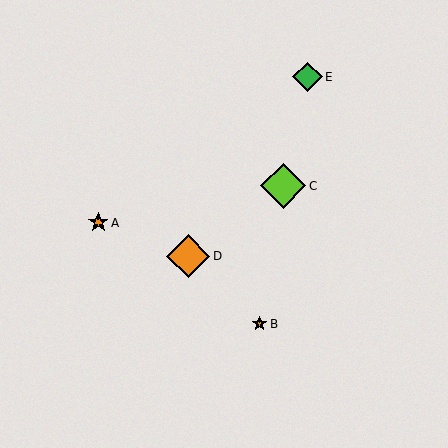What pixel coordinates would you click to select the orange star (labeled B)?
Click at (260, 324) to select the orange star B.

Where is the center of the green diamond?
The center of the green diamond is at (307, 77).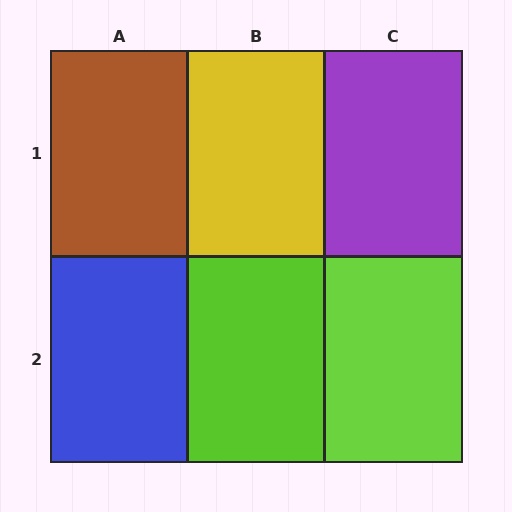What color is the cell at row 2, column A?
Blue.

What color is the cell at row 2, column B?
Lime.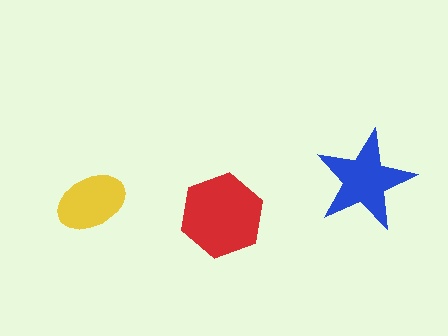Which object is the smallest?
The yellow ellipse.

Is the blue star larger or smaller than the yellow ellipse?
Larger.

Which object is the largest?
The red hexagon.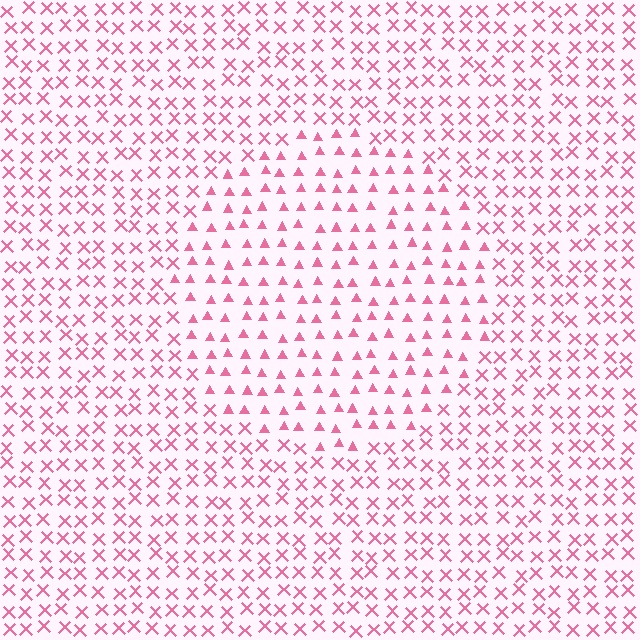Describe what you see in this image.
The image is filled with small pink elements arranged in a uniform grid. A circle-shaped region contains triangles, while the surrounding area contains X marks. The boundary is defined purely by the change in element shape.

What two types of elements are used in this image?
The image uses triangles inside the circle region and X marks outside it.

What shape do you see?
I see a circle.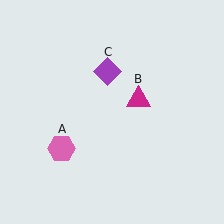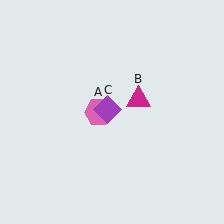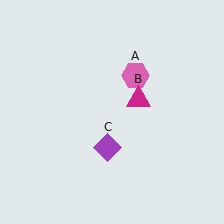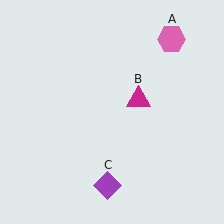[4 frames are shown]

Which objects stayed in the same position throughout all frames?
Magenta triangle (object B) remained stationary.